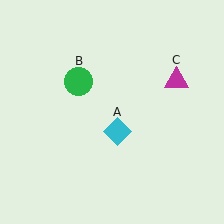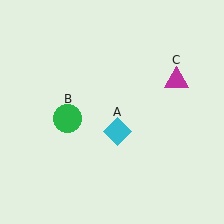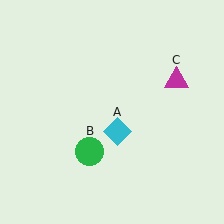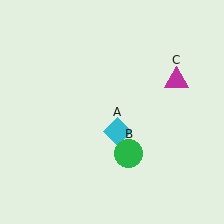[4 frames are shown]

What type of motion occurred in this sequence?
The green circle (object B) rotated counterclockwise around the center of the scene.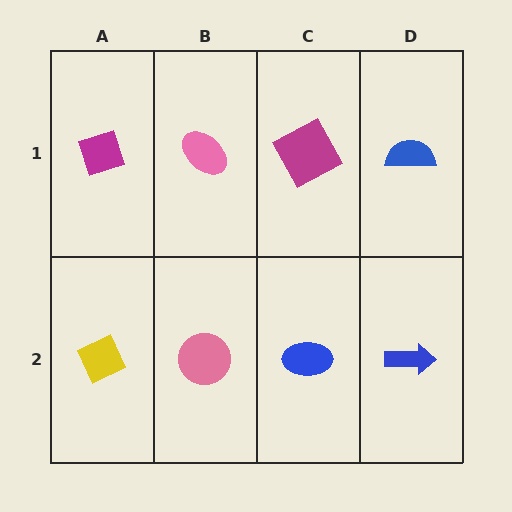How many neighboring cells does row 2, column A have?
2.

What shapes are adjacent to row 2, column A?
A magenta diamond (row 1, column A), a pink circle (row 2, column B).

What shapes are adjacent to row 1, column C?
A blue ellipse (row 2, column C), a pink ellipse (row 1, column B), a blue semicircle (row 1, column D).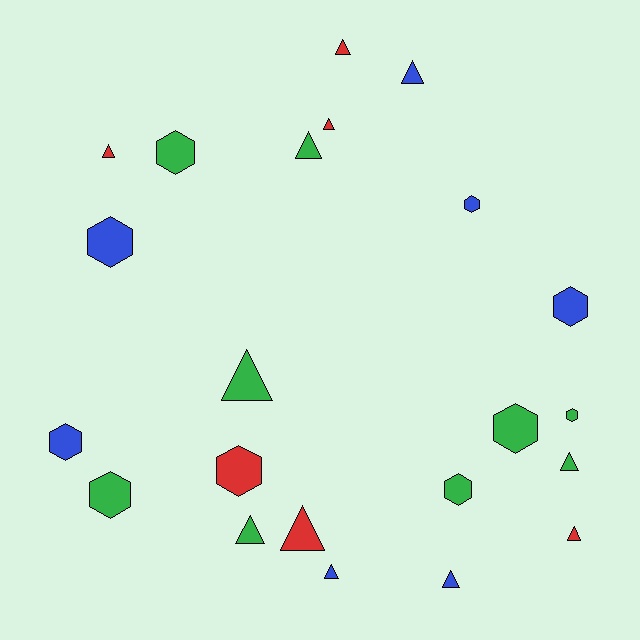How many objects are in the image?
There are 22 objects.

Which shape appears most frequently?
Triangle, with 12 objects.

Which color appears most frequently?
Green, with 9 objects.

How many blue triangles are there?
There are 3 blue triangles.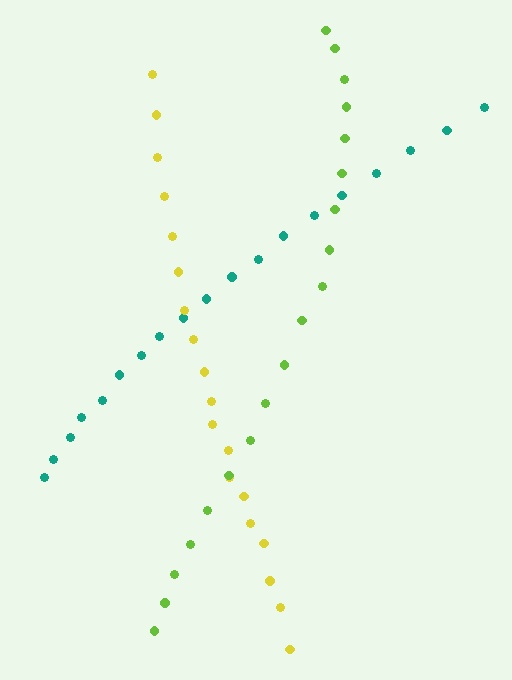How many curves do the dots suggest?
There are 3 distinct paths.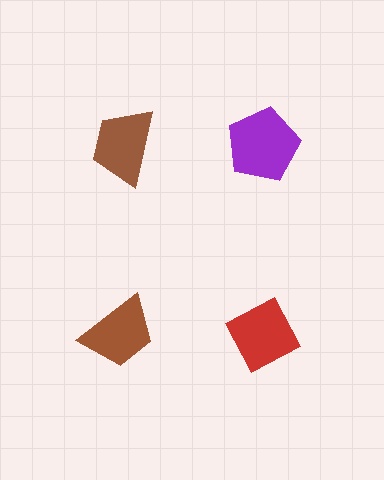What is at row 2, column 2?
A red diamond.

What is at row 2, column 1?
A brown trapezoid.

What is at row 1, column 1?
A brown trapezoid.